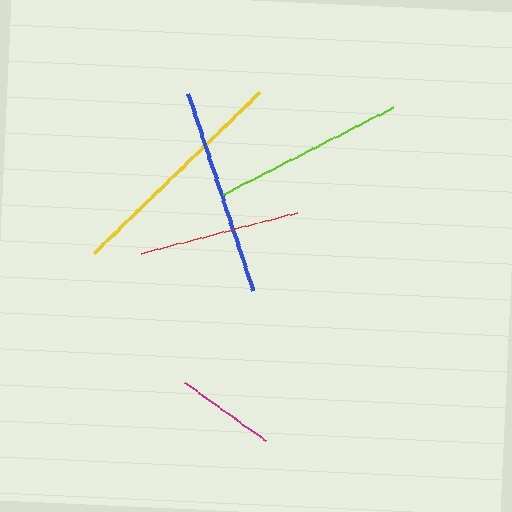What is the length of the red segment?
The red segment is approximately 161 pixels long.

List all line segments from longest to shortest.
From longest to shortest: yellow, blue, lime, red, magenta.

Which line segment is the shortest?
The magenta line is the shortest at approximately 99 pixels.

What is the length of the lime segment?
The lime segment is approximately 191 pixels long.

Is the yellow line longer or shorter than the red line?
The yellow line is longer than the red line.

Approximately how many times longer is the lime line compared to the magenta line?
The lime line is approximately 1.9 times the length of the magenta line.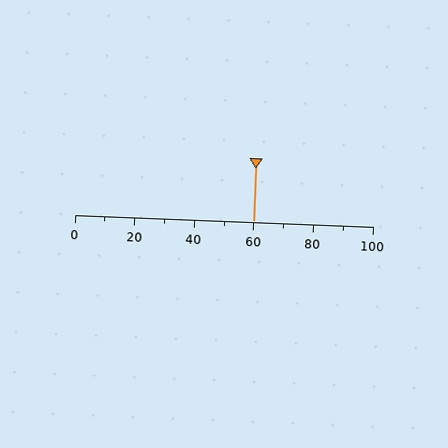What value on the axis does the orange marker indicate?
The marker indicates approximately 60.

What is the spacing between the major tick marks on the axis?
The major ticks are spaced 20 apart.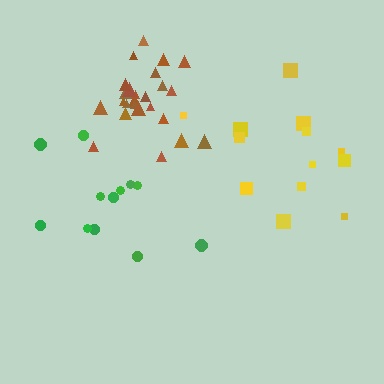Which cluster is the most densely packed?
Brown.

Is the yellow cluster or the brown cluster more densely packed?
Brown.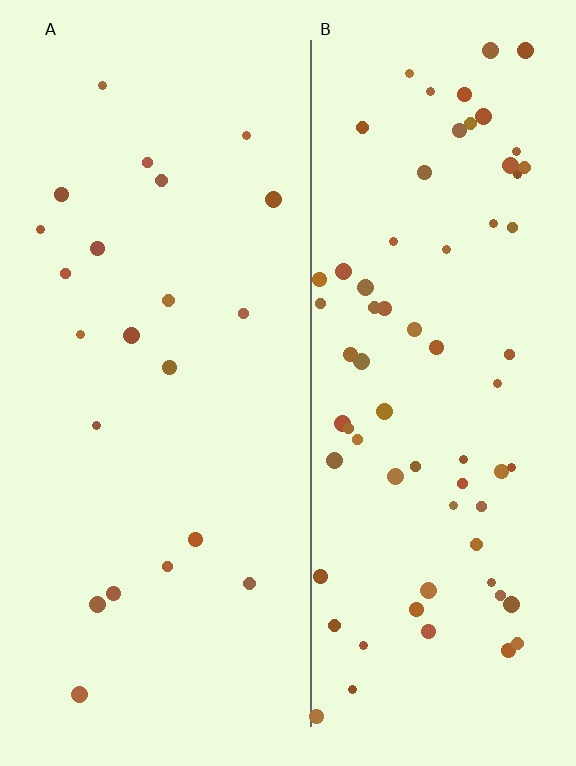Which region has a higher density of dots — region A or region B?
B (the right).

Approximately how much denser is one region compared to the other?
Approximately 3.3× — region B over region A.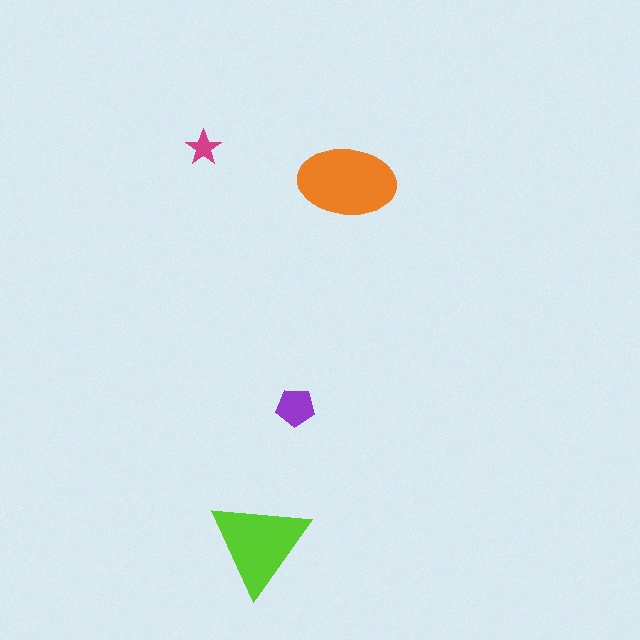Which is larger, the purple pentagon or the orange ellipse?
The orange ellipse.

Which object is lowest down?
The lime triangle is bottommost.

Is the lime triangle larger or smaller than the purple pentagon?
Larger.